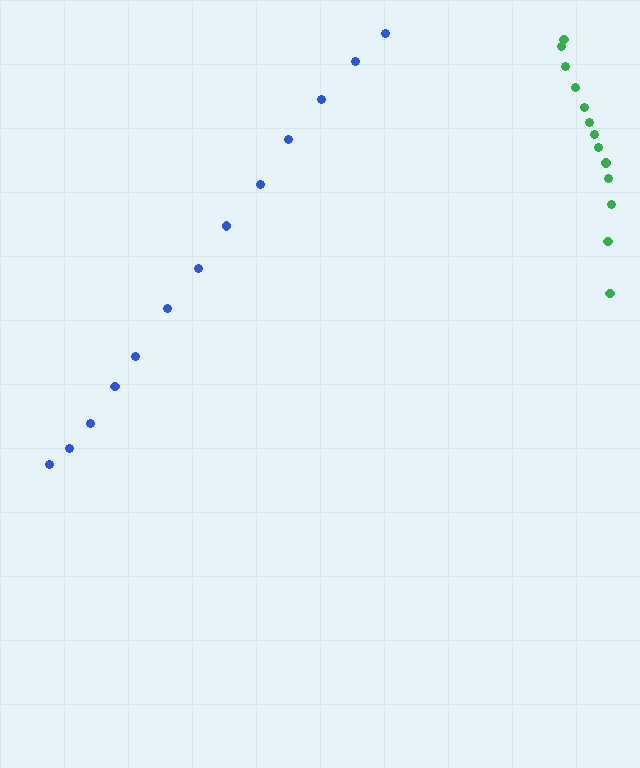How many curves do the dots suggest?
There are 2 distinct paths.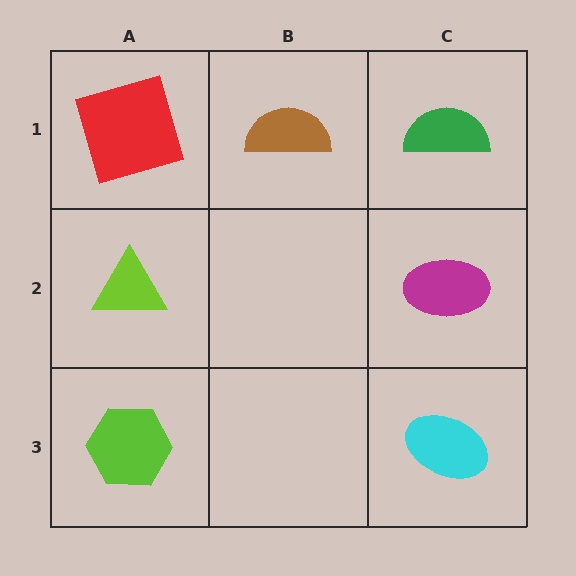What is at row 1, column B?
A brown semicircle.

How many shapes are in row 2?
2 shapes.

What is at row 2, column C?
A magenta ellipse.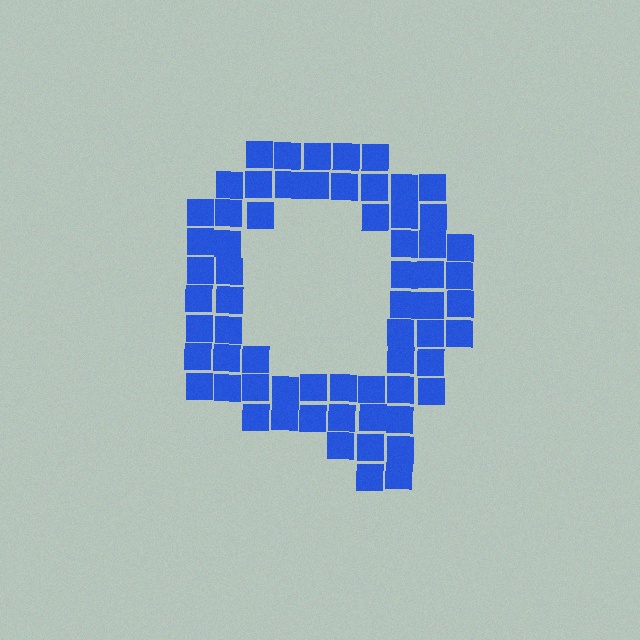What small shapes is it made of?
It is made of small squares.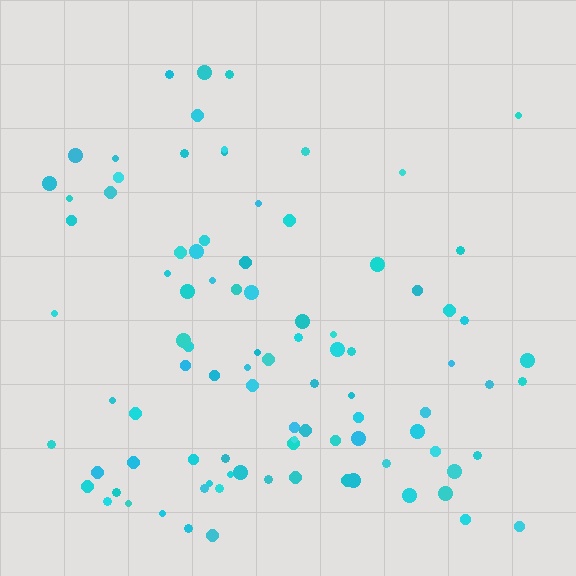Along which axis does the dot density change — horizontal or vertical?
Vertical.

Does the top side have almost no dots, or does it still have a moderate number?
Still a moderate number, just noticeably fewer than the bottom.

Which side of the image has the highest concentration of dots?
The bottom.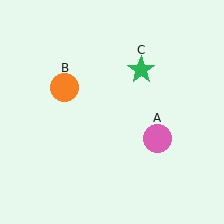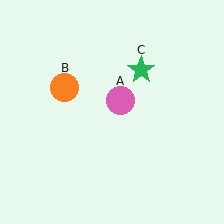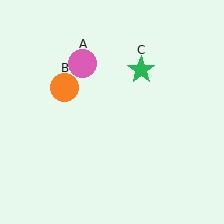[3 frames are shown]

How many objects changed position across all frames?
1 object changed position: pink circle (object A).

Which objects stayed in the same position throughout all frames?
Orange circle (object B) and green star (object C) remained stationary.